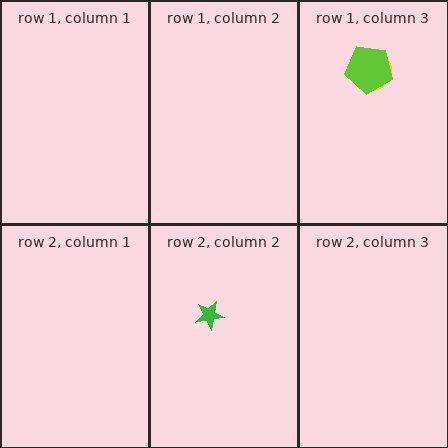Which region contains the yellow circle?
The row 1, column 3 region.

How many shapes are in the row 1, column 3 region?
2.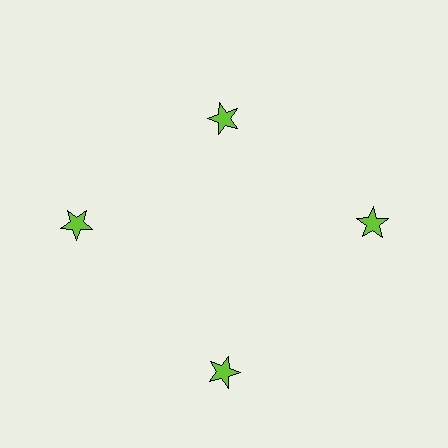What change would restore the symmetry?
The symmetry would be restored by moving it outward, back onto the ring so that all 4 stars sit at equal angles and equal distance from the center.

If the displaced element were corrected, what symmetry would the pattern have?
It would have 4-fold rotational symmetry — the pattern would map onto itself every 90 degrees.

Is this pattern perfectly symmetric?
No. The 4 lime stars are arranged in a ring, but one element near the 12 o'clock position is pulled inward toward the center, breaking the 4-fold rotational symmetry.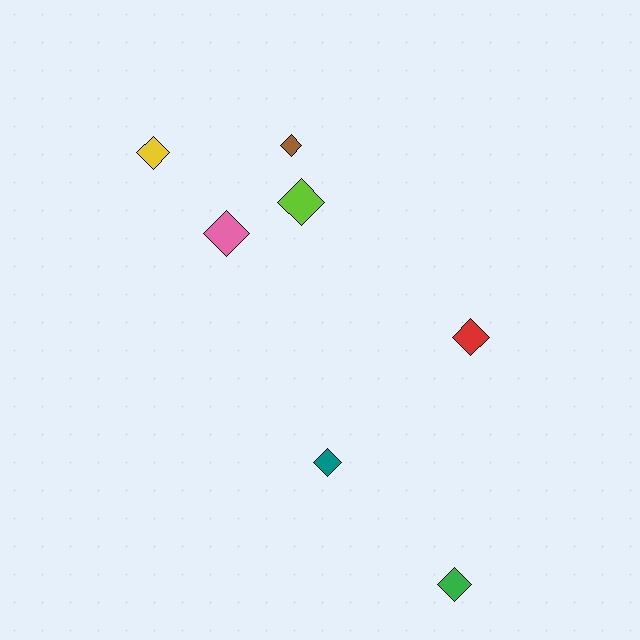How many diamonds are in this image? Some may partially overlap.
There are 7 diamonds.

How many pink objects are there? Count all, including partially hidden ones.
There is 1 pink object.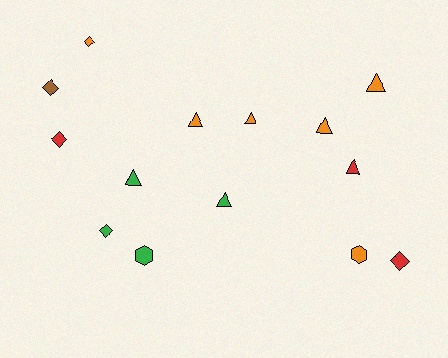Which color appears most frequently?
Orange, with 6 objects.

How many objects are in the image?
There are 14 objects.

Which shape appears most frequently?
Triangle, with 7 objects.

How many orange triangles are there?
There are 4 orange triangles.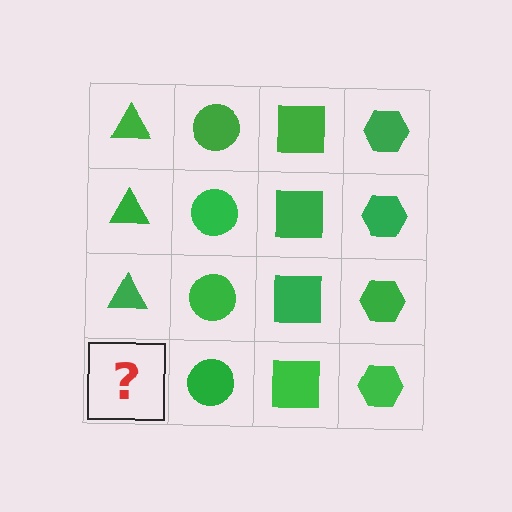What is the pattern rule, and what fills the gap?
The rule is that each column has a consistent shape. The gap should be filled with a green triangle.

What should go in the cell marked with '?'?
The missing cell should contain a green triangle.